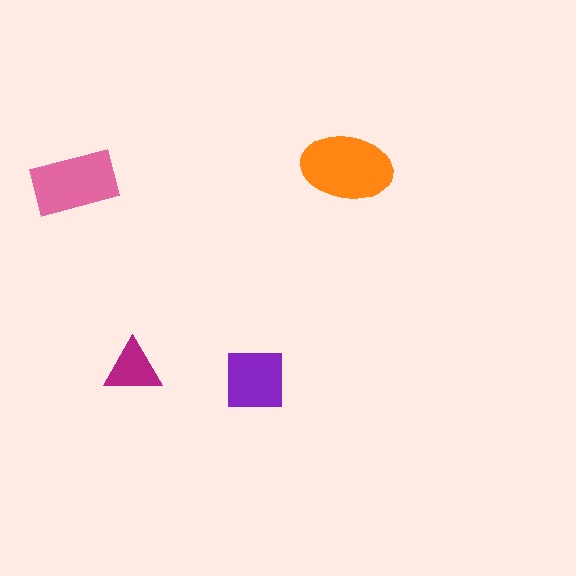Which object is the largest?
The orange ellipse.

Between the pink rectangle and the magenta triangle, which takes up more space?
The pink rectangle.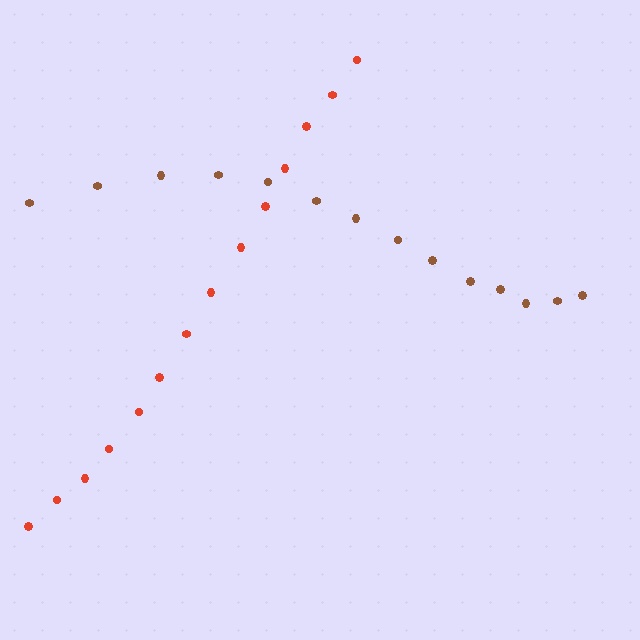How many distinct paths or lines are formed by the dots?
There are 2 distinct paths.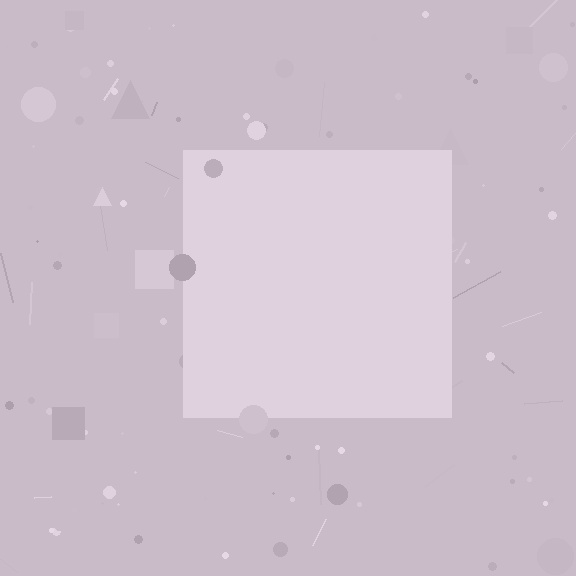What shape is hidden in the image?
A square is hidden in the image.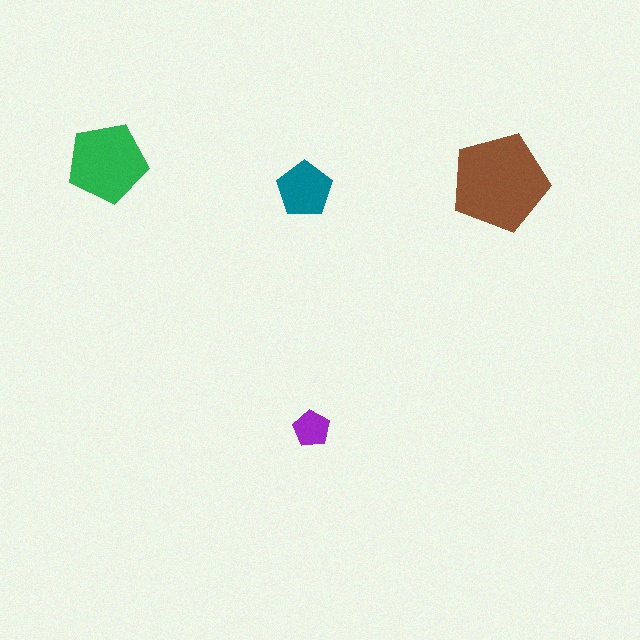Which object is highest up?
The green pentagon is topmost.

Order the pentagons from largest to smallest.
the brown one, the green one, the teal one, the purple one.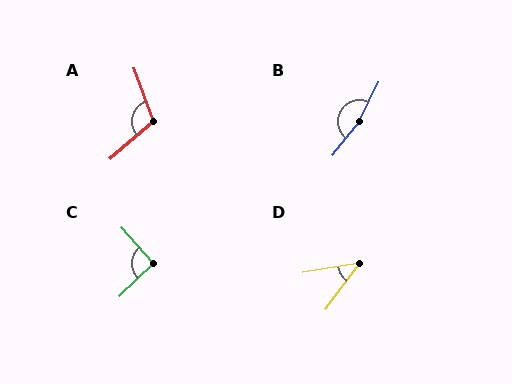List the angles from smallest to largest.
D (44°), C (92°), A (111°), B (168°).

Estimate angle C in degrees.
Approximately 92 degrees.